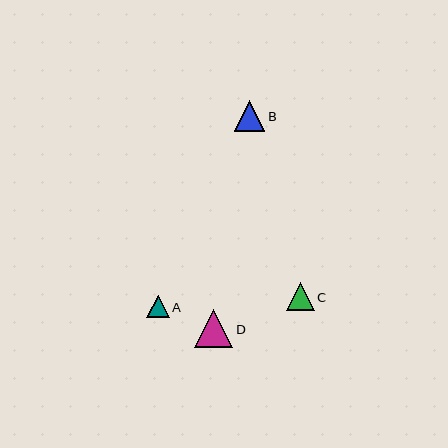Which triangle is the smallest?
Triangle A is the smallest with a size of approximately 22 pixels.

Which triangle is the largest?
Triangle D is the largest with a size of approximately 38 pixels.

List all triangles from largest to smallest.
From largest to smallest: D, B, C, A.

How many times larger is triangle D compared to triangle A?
Triangle D is approximately 1.7 times the size of triangle A.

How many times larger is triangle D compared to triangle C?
Triangle D is approximately 1.4 times the size of triangle C.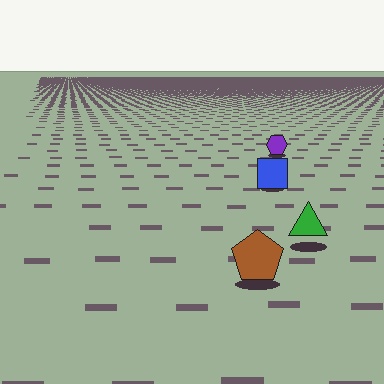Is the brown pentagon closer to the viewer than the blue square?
Yes. The brown pentagon is closer — you can tell from the texture gradient: the ground texture is coarser near it.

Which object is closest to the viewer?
The brown pentagon is closest. The texture marks near it are larger and more spread out.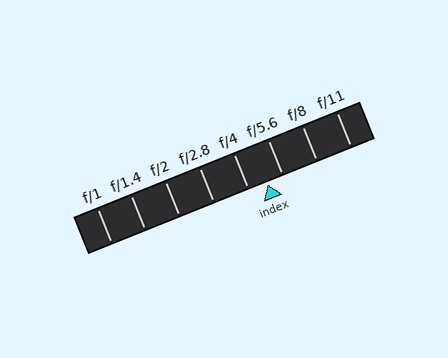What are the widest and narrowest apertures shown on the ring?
The widest aperture shown is f/1 and the narrowest is f/11.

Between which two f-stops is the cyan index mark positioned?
The index mark is between f/4 and f/5.6.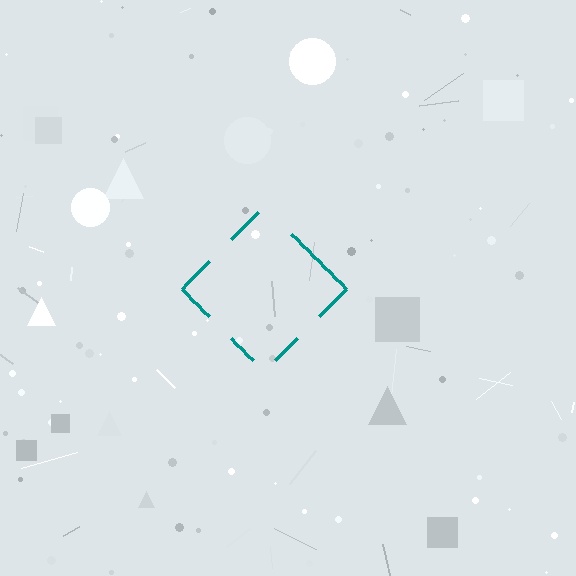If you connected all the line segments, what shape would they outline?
They would outline a diamond.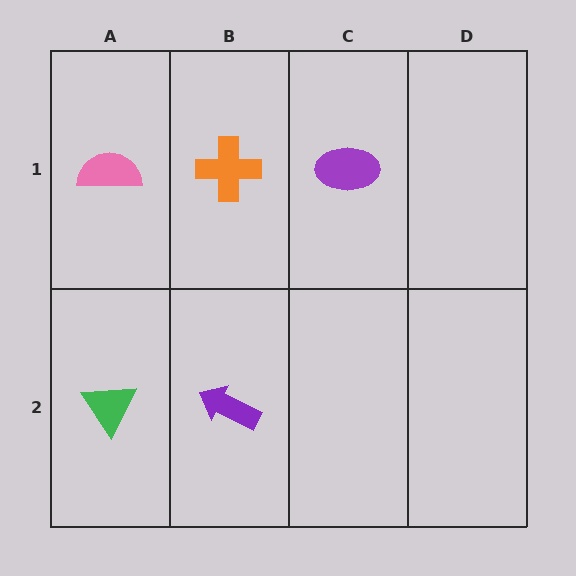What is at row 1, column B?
An orange cross.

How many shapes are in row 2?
2 shapes.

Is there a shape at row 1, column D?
No, that cell is empty.